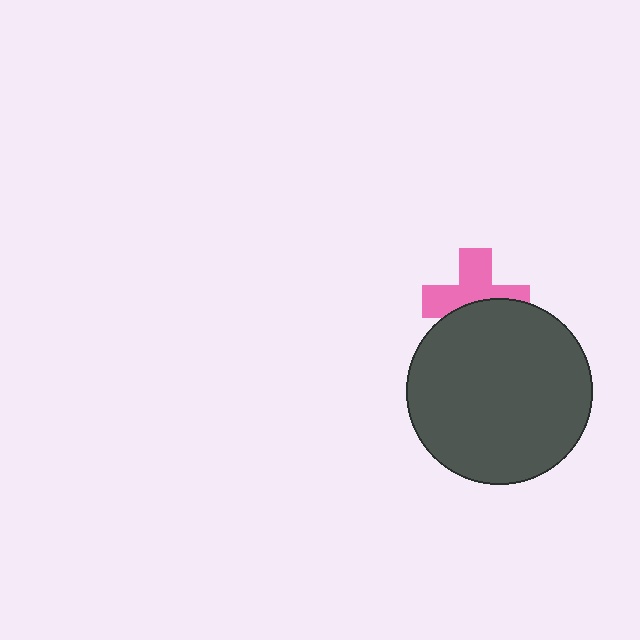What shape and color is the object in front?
The object in front is a dark gray circle.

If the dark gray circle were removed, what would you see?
You would see the complete pink cross.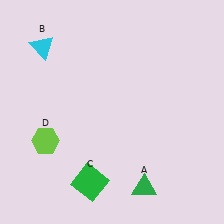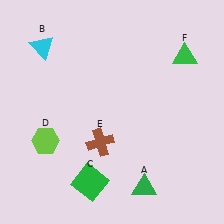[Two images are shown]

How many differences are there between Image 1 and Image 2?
There are 2 differences between the two images.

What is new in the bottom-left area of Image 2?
A brown cross (E) was added in the bottom-left area of Image 2.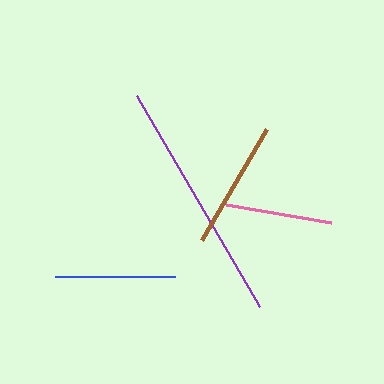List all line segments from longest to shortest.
From longest to shortest: purple, brown, blue, pink.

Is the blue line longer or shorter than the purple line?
The purple line is longer than the blue line.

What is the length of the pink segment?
The pink segment is approximately 106 pixels long.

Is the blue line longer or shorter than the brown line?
The brown line is longer than the blue line.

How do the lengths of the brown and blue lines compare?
The brown and blue lines are approximately the same length.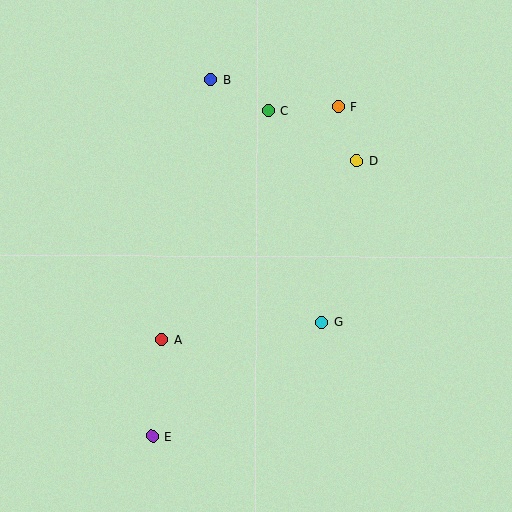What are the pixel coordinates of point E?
Point E is at (152, 436).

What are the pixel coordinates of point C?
Point C is at (268, 111).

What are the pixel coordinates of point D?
Point D is at (357, 161).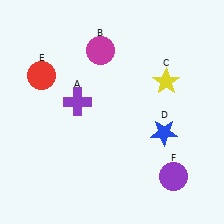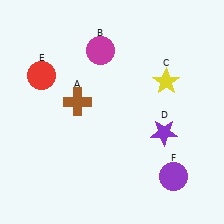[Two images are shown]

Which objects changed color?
A changed from purple to brown. D changed from blue to purple.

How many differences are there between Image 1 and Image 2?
There are 2 differences between the two images.